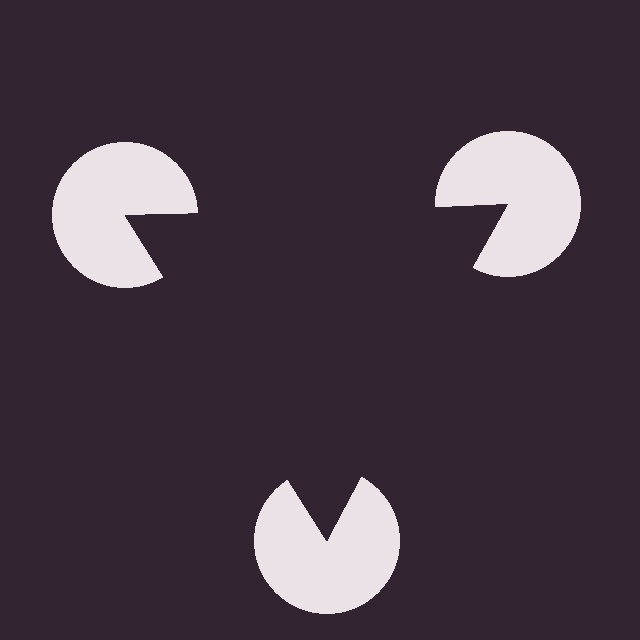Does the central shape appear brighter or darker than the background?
It typically appears slightly darker than the background, even though no actual brightness change is drawn.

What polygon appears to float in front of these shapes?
An illusory triangle — its edges are inferred from the aligned wedge cuts in the pac-man discs, not physically drawn.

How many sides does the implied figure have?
3 sides.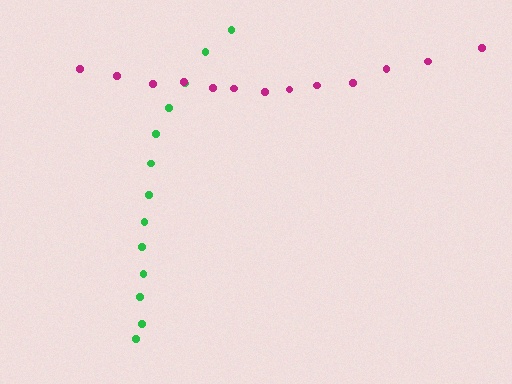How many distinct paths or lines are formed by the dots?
There are 2 distinct paths.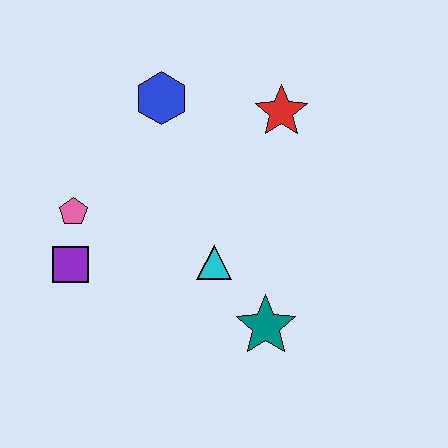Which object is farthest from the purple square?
The red star is farthest from the purple square.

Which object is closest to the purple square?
The pink pentagon is closest to the purple square.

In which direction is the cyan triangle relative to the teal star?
The cyan triangle is above the teal star.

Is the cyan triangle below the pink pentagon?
Yes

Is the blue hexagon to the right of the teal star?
No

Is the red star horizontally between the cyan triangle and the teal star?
No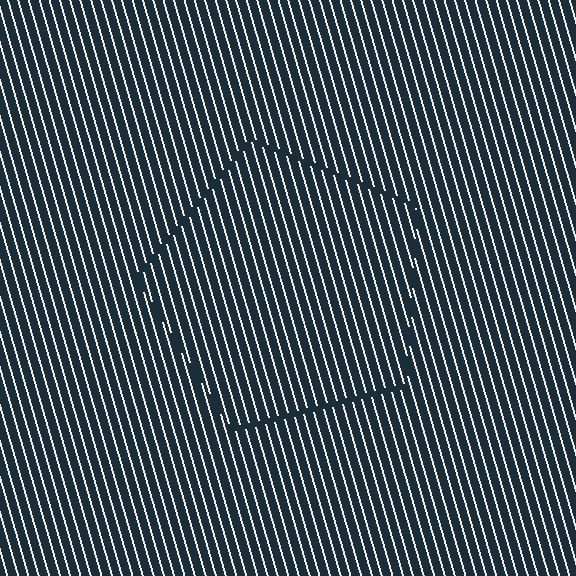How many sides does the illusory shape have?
5 sides — the line-ends trace a pentagon.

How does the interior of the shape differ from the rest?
The interior of the shape contains the same grating, shifted by half a period — the contour is defined by the phase discontinuity where line-ends from the inner and outer gratings abut.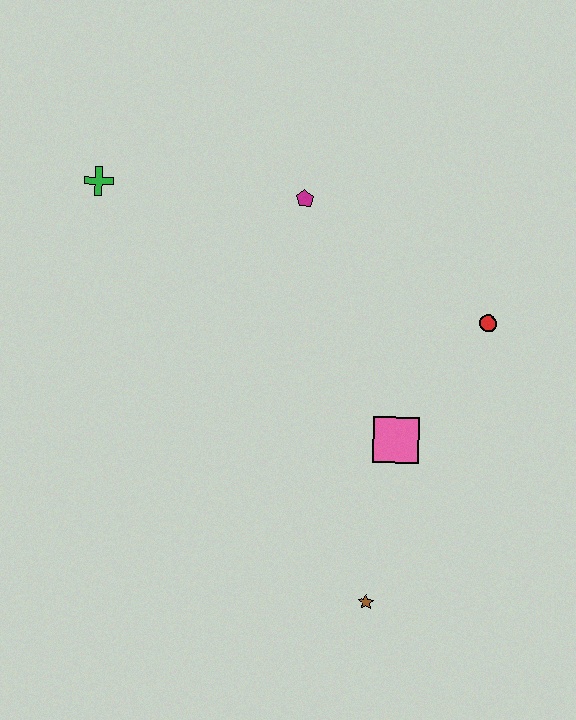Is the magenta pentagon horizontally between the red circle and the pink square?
No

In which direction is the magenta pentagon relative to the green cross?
The magenta pentagon is to the right of the green cross.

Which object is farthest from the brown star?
The green cross is farthest from the brown star.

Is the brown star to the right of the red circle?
No